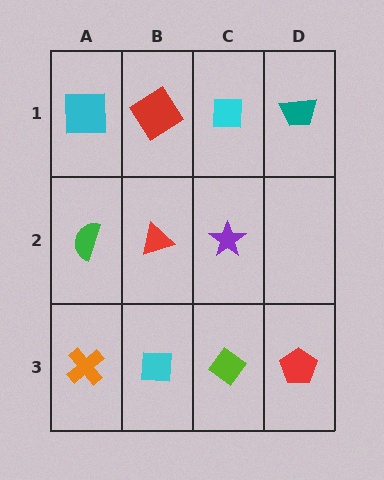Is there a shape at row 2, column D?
No, that cell is empty.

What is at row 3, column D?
A red pentagon.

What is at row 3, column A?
An orange cross.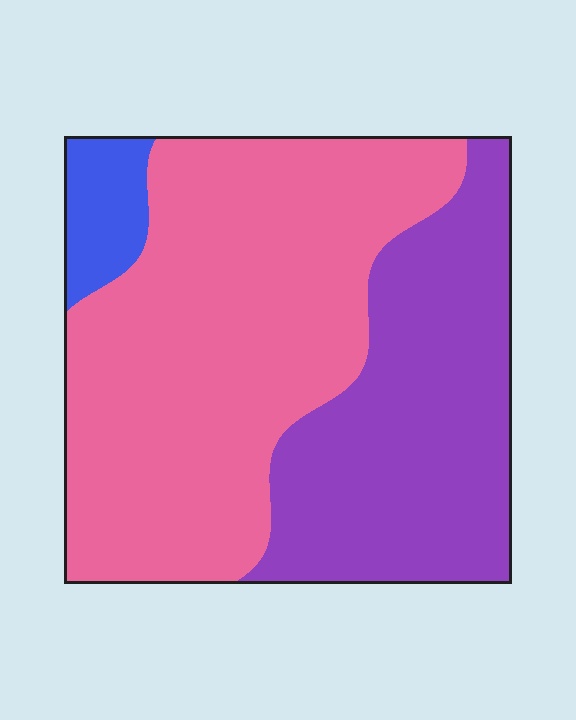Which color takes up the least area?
Blue, at roughly 5%.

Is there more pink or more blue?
Pink.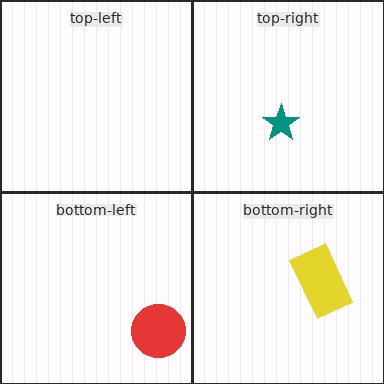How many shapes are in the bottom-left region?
1.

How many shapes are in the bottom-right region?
1.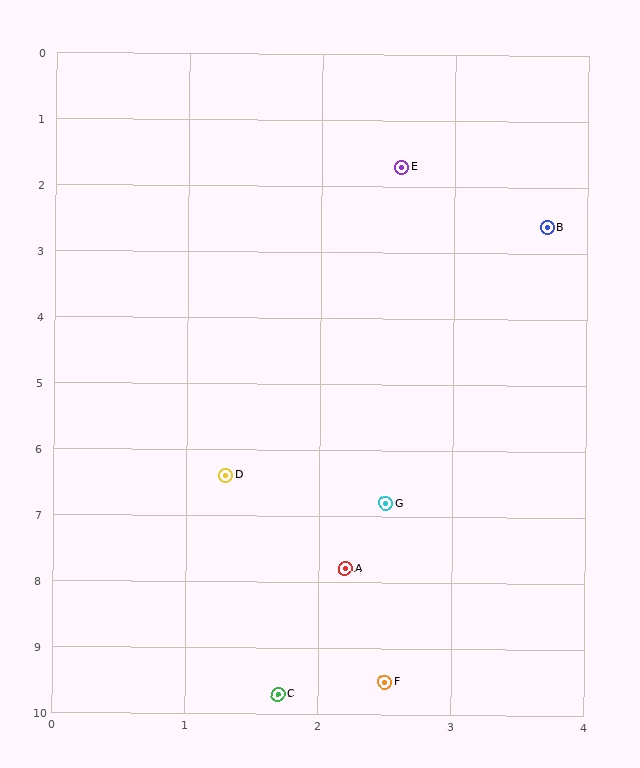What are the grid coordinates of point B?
Point B is at approximately (3.7, 2.6).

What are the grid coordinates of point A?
Point A is at approximately (2.2, 7.8).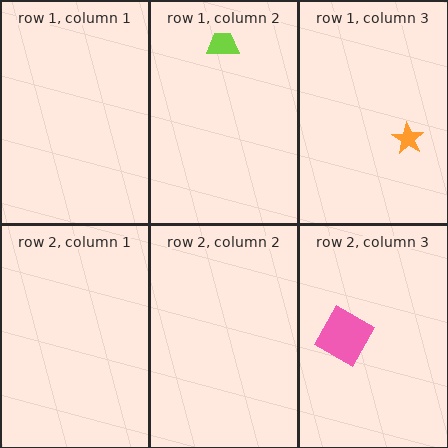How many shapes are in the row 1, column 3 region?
1.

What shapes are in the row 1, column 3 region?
The orange star.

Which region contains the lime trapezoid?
The row 1, column 2 region.